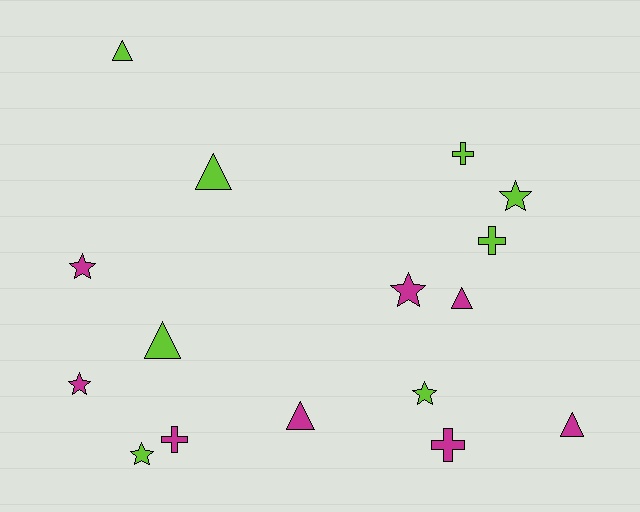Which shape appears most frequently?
Star, with 6 objects.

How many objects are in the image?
There are 16 objects.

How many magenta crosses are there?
There are 2 magenta crosses.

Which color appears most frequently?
Lime, with 8 objects.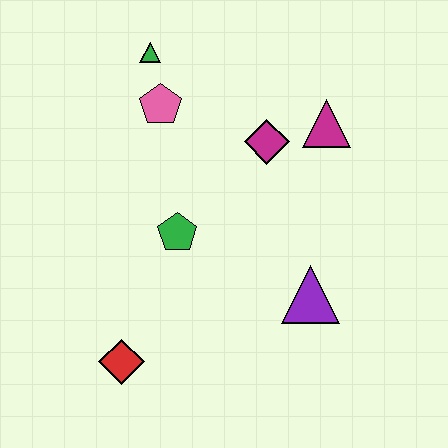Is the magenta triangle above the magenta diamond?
Yes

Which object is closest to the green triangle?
The pink pentagon is closest to the green triangle.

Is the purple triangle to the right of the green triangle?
Yes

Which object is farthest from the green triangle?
The red diamond is farthest from the green triangle.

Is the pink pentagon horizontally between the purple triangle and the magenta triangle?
No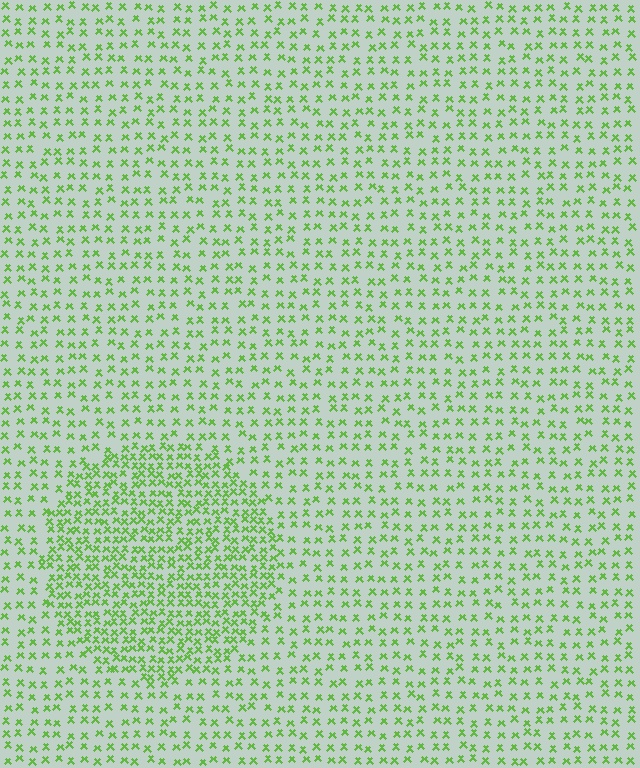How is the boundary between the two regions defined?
The boundary is defined by a change in element density (approximately 2.0x ratio). All elements are the same color, size, and shape.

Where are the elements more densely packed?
The elements are more densely packed inside the circle boundary.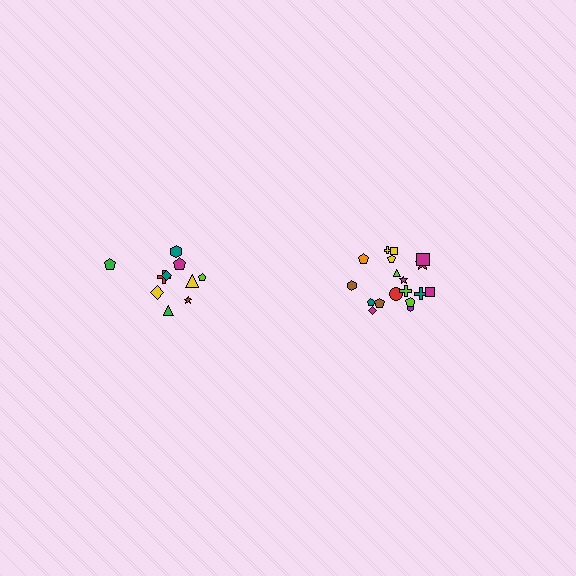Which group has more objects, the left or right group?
The right group.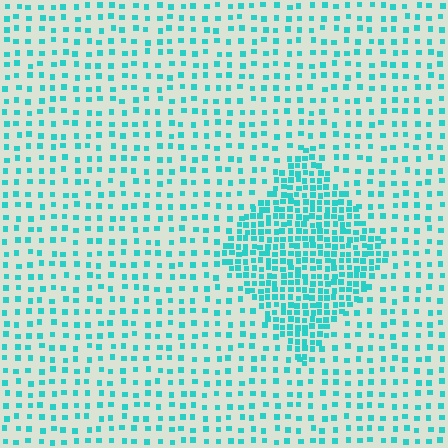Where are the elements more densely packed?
The elements are more densely packed inside the diamond boundary.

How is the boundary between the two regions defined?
The boundary is defined by a change in element density (approximately 2.6x ratio). All elements are the same color, size, and shape.